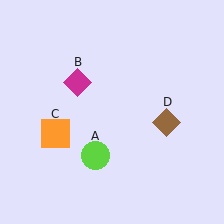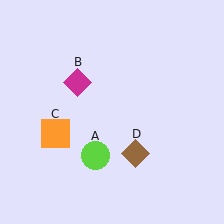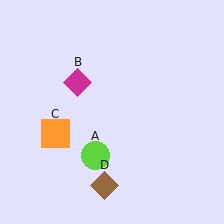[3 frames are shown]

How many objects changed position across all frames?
1 object changed position: brown diamond (object D).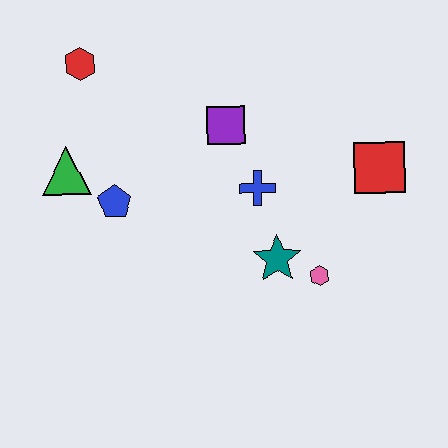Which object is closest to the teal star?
The pink hexagon is closest to the teal star.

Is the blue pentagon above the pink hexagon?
Yes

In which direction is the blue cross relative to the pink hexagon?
The blue cross is above the pink hexagon.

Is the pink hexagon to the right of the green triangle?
Yes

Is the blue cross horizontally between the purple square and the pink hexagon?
Yes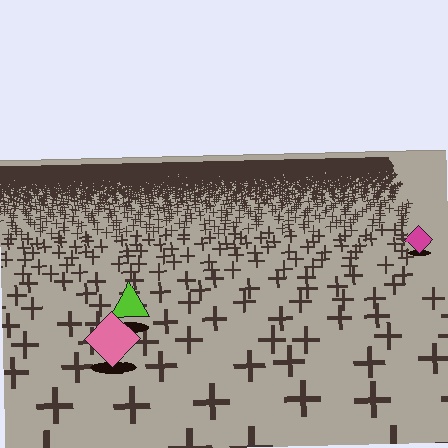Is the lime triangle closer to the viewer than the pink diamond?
No. The pink diamond is closer — you can tell from the texture gradient: the ground texture is coarser near it.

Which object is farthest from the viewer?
The magenta diamond is farthest from the viewer. It appears smaller and the ground texture around it is denser.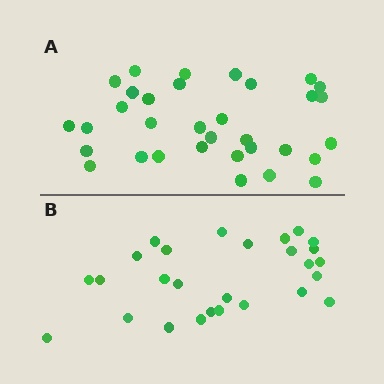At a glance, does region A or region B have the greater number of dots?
Region A (the top region) has more dots.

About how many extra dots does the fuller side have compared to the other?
Region A has about 6 more dots than region B.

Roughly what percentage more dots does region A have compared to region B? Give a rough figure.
About 20% more.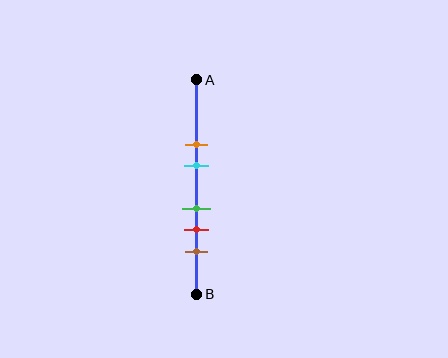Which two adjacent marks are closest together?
The green and red marks are the closest adjacent pair.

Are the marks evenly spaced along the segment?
No, the marks are not evenly spaced.